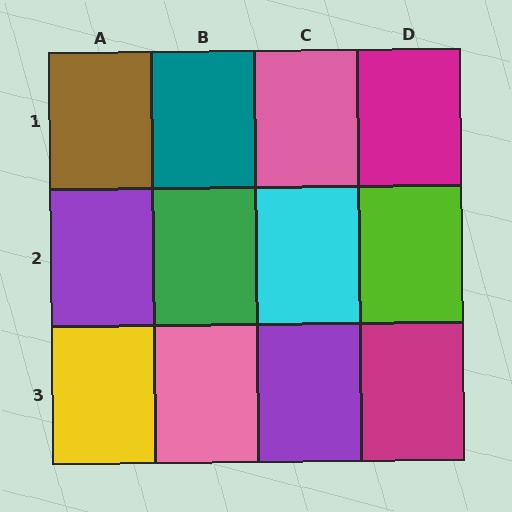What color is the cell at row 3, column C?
Purple.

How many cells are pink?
2 cells are pink.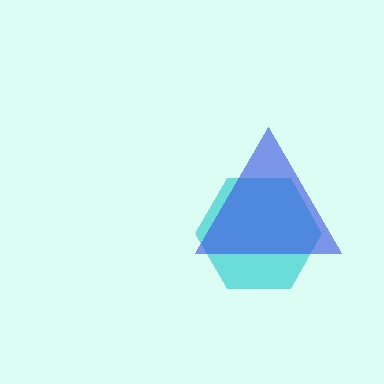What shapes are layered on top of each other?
The layered shapes are: a cyan hexagon, a blue triangle.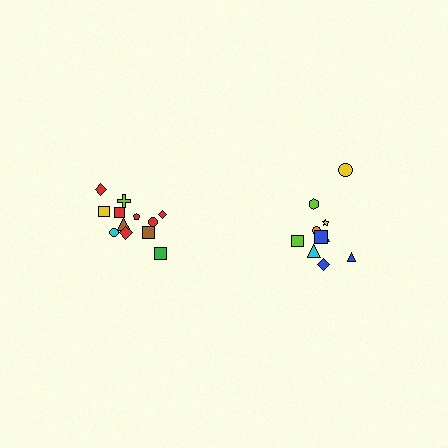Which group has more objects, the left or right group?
The left group.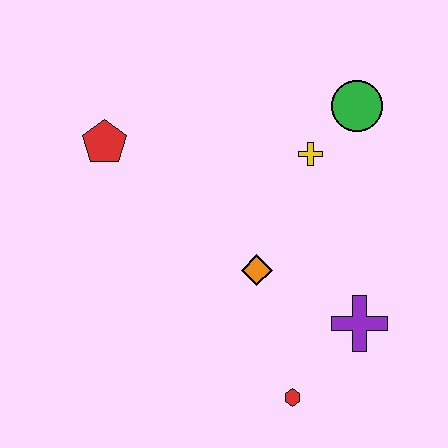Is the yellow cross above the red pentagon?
No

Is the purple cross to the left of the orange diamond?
No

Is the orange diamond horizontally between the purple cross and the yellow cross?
No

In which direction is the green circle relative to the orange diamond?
The green circle is above the orange diamond.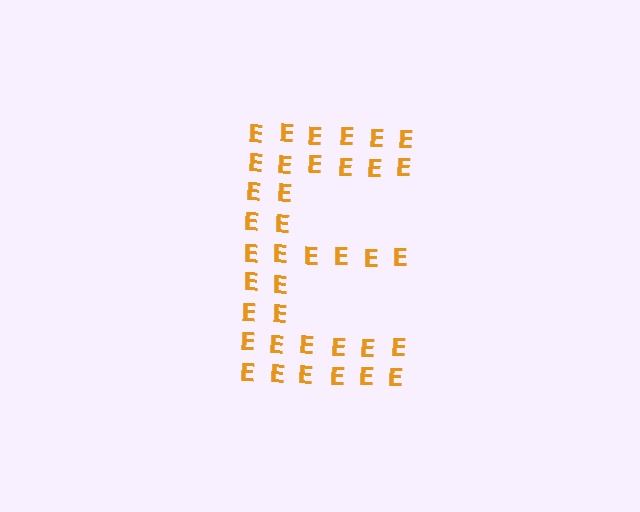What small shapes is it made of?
It is made of small letter E's.